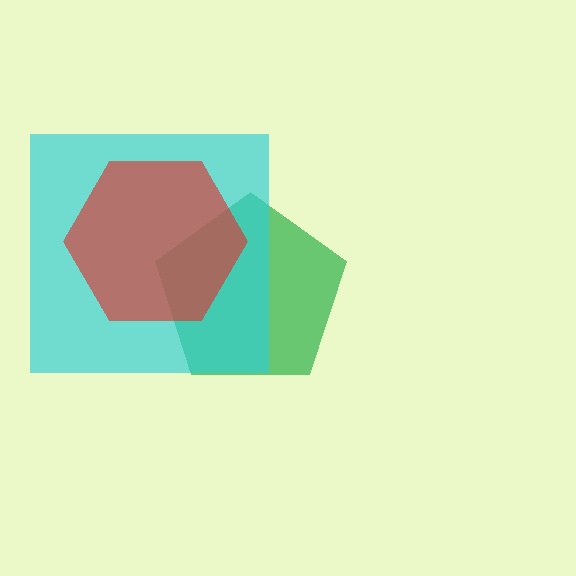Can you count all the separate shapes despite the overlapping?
Yes, there are 3 separate shapes.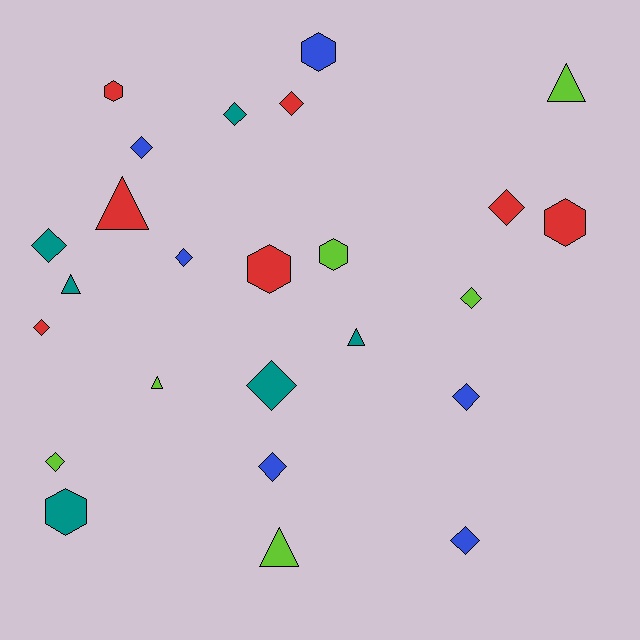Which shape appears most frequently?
Diamond, with 13 objects.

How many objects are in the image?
There are 25 objects.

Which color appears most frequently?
Red, with 7 objects.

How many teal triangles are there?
There are 2 teal triangles.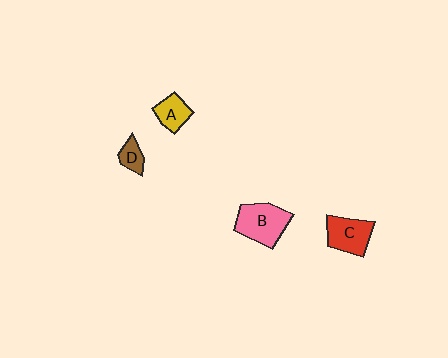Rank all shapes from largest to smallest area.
From largest to smallest: B (pink), C (red), A (yellow), D (brown).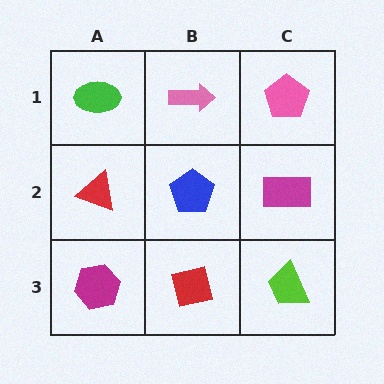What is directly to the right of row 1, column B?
A pink pentagon.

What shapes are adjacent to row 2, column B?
A pink arrow (row 1, column B), a red square (row 3, column B), a red triangle (row 2, column A), a magenta rectangle (row 2, column C).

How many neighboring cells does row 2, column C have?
3.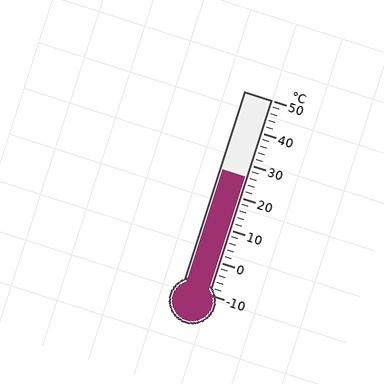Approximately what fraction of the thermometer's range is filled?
The thermometer is filled to approximately 60% of its range.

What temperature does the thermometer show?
The thermometer shows approximately 26°C.